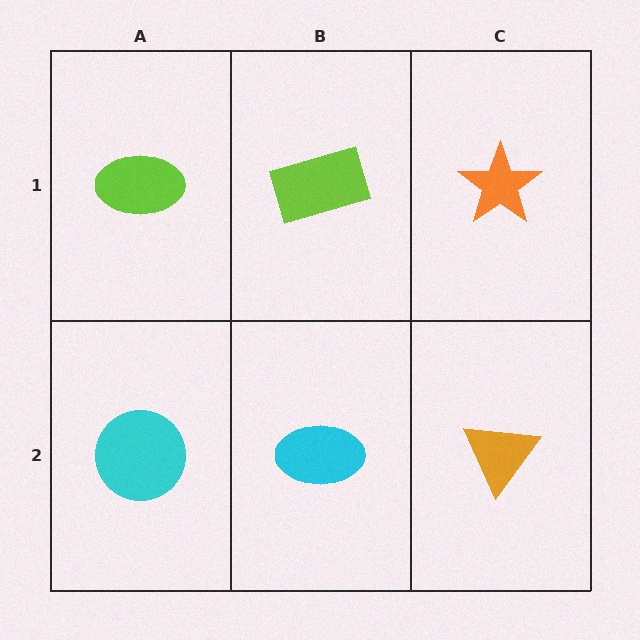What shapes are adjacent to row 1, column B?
A cyan ellipse (row 2, column B), a lime ellipse (row 1, column A), an orange star (row 1, column C).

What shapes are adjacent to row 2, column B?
A lime rectangle (row 1, column B), a cyan circle (row 2, column A), an orange triangle (row 2, column C).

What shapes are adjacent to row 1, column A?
A cyan circle (row 2, column A), a lime rectangle (row 1, column B).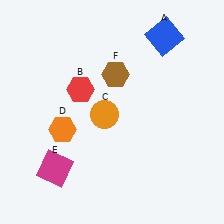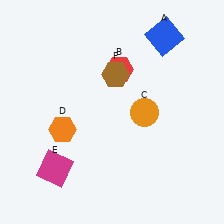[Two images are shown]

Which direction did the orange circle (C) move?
The orange circle (C) moved right.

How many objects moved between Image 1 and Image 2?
2 objects moved between the two images.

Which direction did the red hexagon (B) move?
The red hexagon (B) moved right.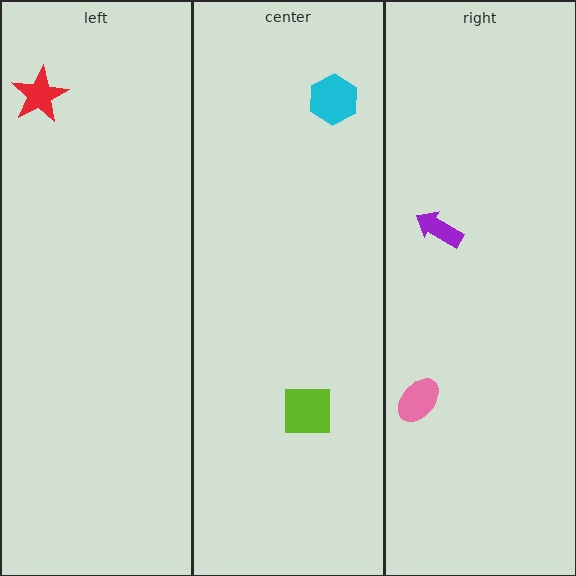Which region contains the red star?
The left region.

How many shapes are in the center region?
2.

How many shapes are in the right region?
2.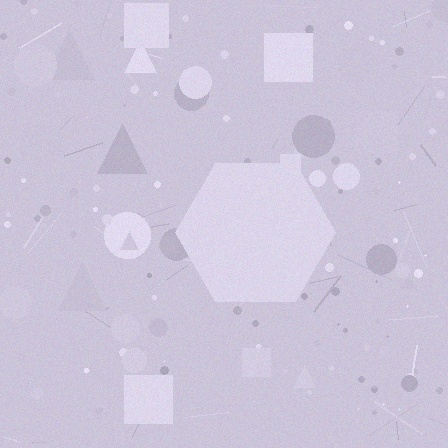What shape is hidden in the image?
A hexagon is hidden in the image.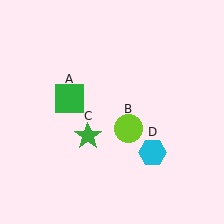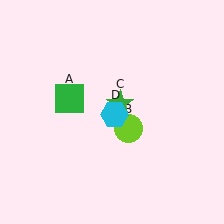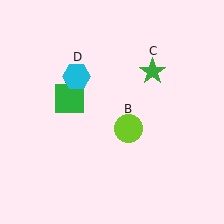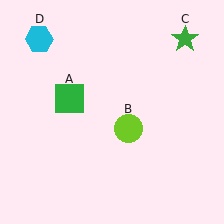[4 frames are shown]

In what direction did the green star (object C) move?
The green star (object C) moved up and to the right.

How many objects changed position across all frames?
2 objects changed position: green star (object C), cyan hexagon (object D).